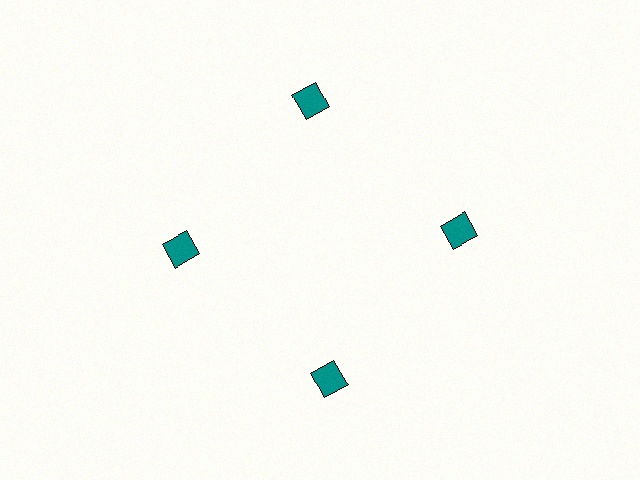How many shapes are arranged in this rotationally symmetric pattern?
There are 4 shapes, arranged in 4 groups of 1.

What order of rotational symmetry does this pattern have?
This pattern has 4-fold rotational symmetry.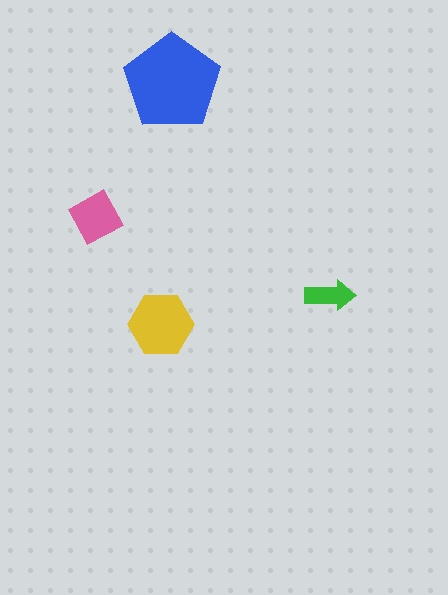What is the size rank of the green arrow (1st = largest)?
4th.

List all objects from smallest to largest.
The green arrow, the pink diamond, the yellow hexagon, the blue pentagon.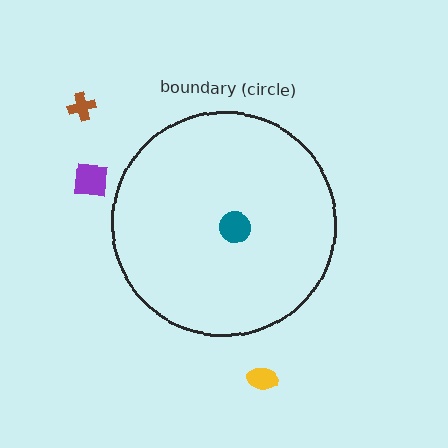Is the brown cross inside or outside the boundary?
Outside.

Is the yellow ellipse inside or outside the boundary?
Outside.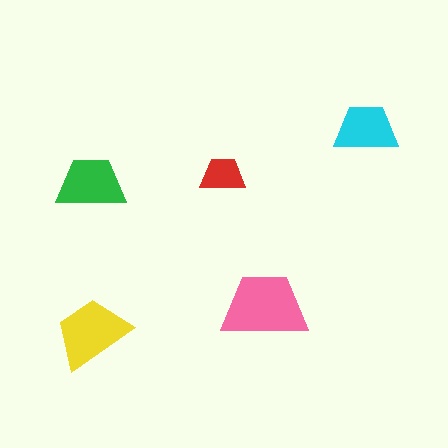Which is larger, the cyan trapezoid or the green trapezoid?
The green one.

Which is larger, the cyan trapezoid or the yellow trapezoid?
The yellow one.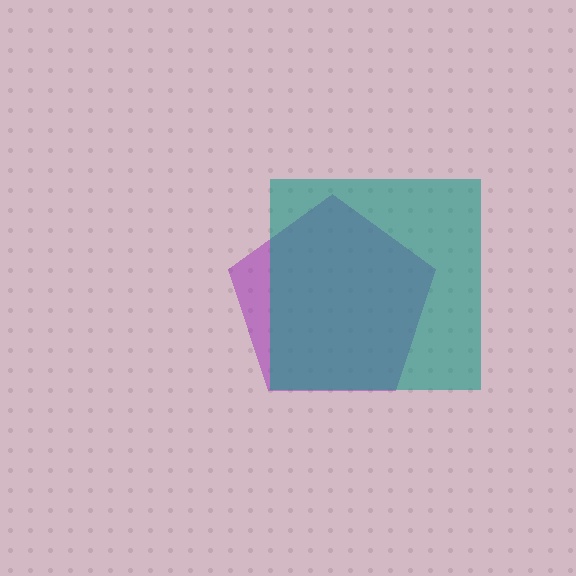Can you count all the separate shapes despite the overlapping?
Yes, there are 2 separate shapes.